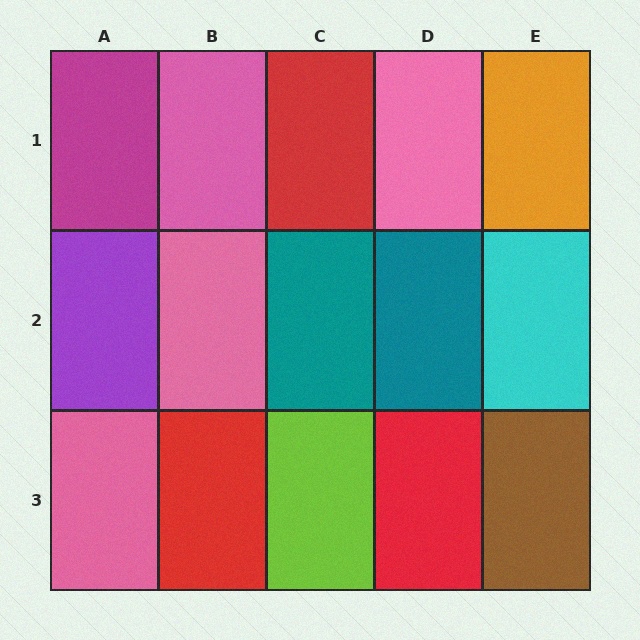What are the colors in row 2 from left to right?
Purple, pink, teal, teal, cyan.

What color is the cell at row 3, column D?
Red.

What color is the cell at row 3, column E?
Brown.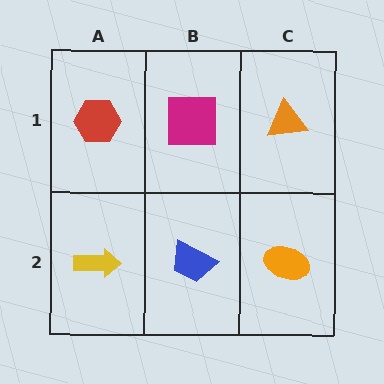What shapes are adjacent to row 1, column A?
A yellow arrow (row 2, column A), a magenta square (row 1, column B).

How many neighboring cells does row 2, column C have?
2.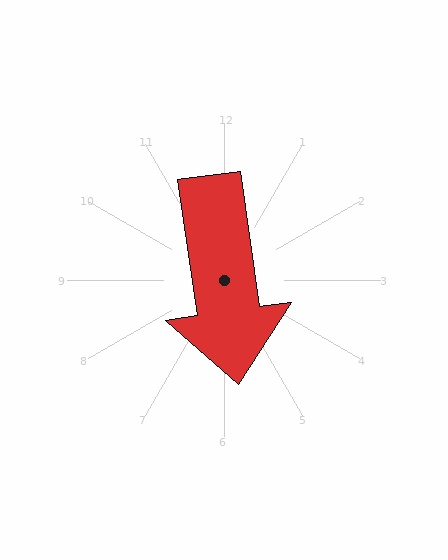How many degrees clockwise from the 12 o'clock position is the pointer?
Approximately 172 degrees.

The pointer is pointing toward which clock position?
Roughly 6 o'clock.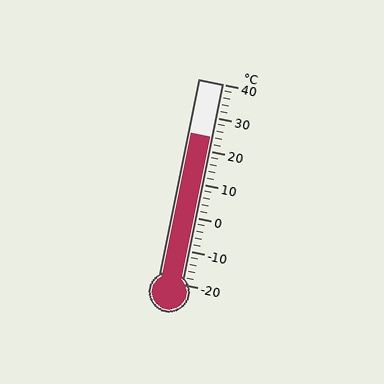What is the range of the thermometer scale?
The thermometer scale ranges from -20°C to 40°C.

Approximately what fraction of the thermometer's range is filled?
The thermometer is filled to approximately 75% of its range.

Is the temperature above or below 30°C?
The temperature is below 30°C.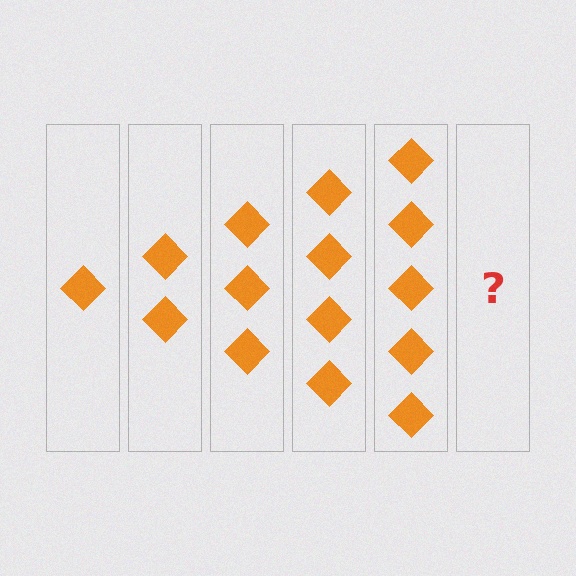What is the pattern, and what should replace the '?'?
The pattern is that each step adds one more diamond. The '?' should be 6 diamonds.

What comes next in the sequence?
The next element should be 6 diamonds.